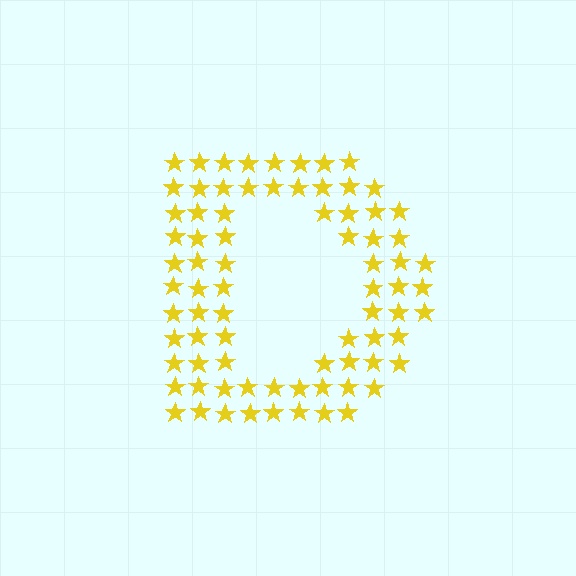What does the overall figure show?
The overall figure shows the letter D.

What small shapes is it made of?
It is made of small stars.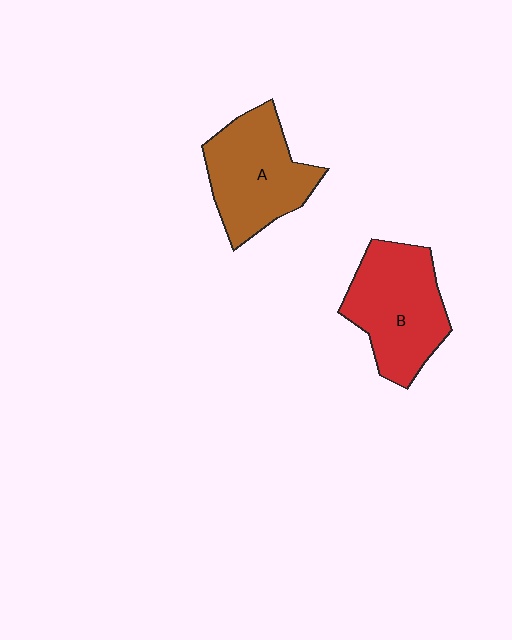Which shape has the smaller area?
Shape A (brown).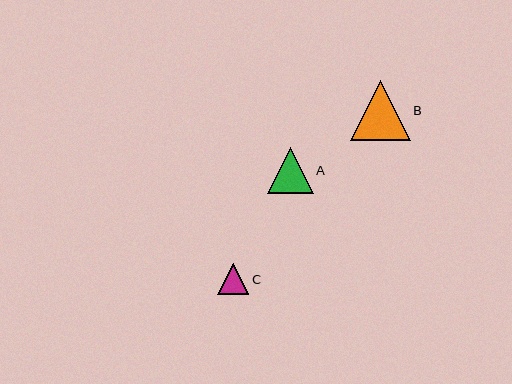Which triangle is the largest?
Triangle B is the largest with a size of approximately 60 pixels.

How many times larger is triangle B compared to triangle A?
Triangle B is approximately 1.3 times the size of triangle A.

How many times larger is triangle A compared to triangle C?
Triangle A is approximately 1.5 times the size of triangle C.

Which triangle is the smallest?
Triangle C is the smallest with a size of approximately 31 pixels.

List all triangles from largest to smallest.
From largest to smallest: B, A, C.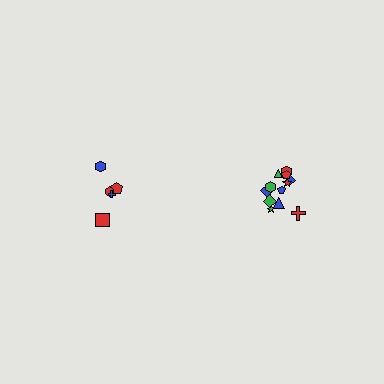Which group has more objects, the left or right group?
The right group.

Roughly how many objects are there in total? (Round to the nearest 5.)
Roughly 15 objects in total.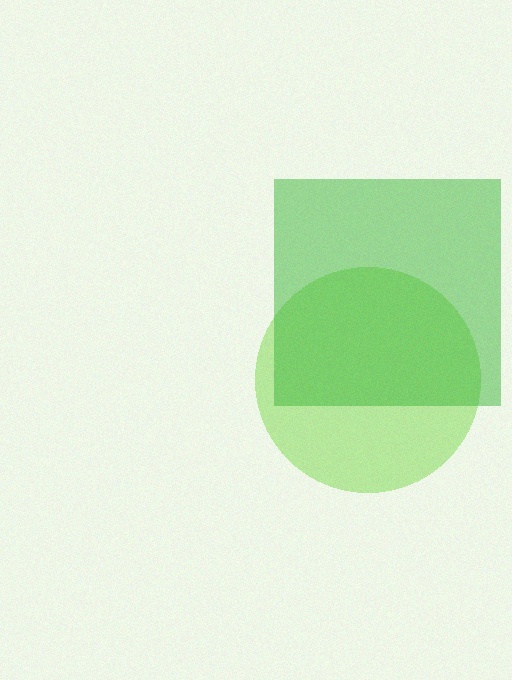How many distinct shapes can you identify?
There are 2 distinct shapes: a lime circle, a green square.